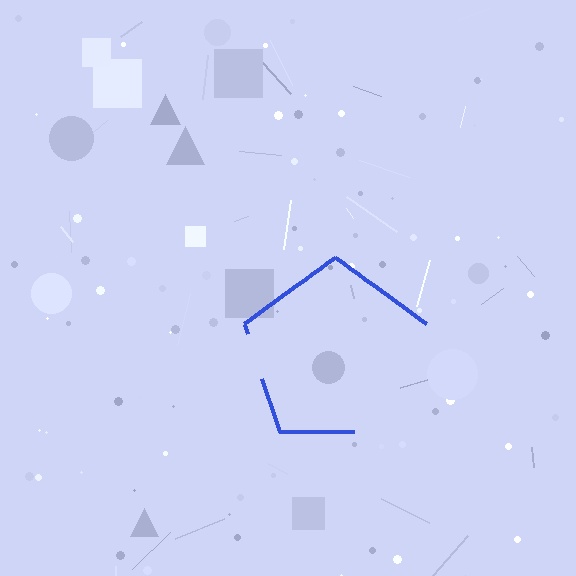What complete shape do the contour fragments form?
The contour fragments form a pentagon.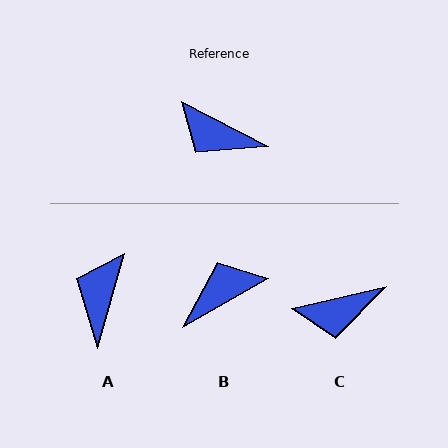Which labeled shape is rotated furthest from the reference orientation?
B, about 123 degrees away.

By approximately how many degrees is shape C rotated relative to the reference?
Approximately 40 degrees counter-clockwise.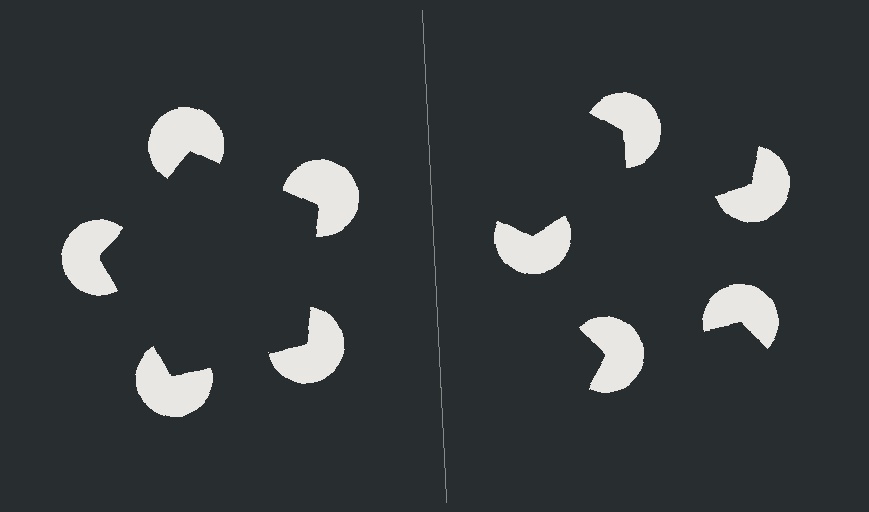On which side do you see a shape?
An illusory pentagon appears on the left side. On the right side the wedge cuts are rotated, so no coherent shape forms.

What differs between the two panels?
The pac-man discs are positioned identically on both sides; only the wedge orientations differ. On the left they align to a pentagon; on the right they are misaligned.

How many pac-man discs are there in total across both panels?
10 — 5 on each side.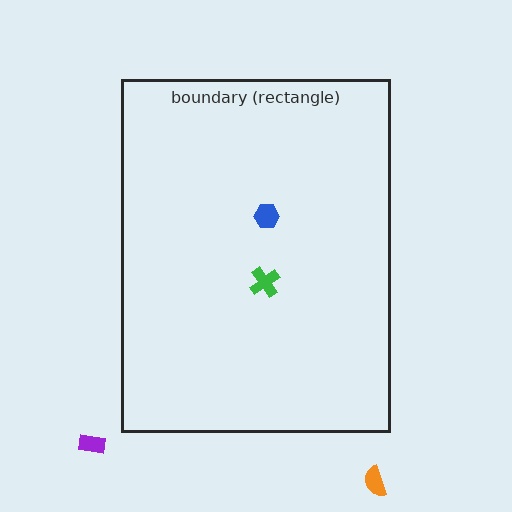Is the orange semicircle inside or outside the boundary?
Outside.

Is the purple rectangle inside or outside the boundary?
Outside.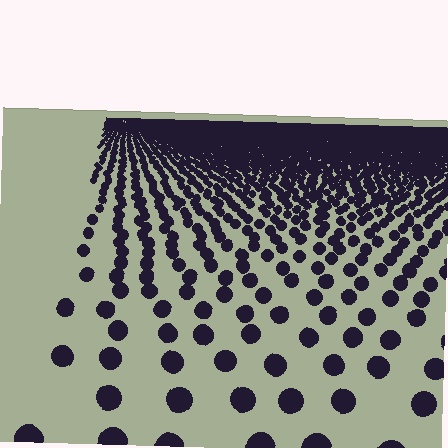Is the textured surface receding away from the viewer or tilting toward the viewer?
The surface is receding away from the viewer. Texture elements get smaller and denser toward the top.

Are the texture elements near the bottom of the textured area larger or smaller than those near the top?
Larger. Near the bottom, elements are closer to the viewer and appear at a bigger on-screen size.